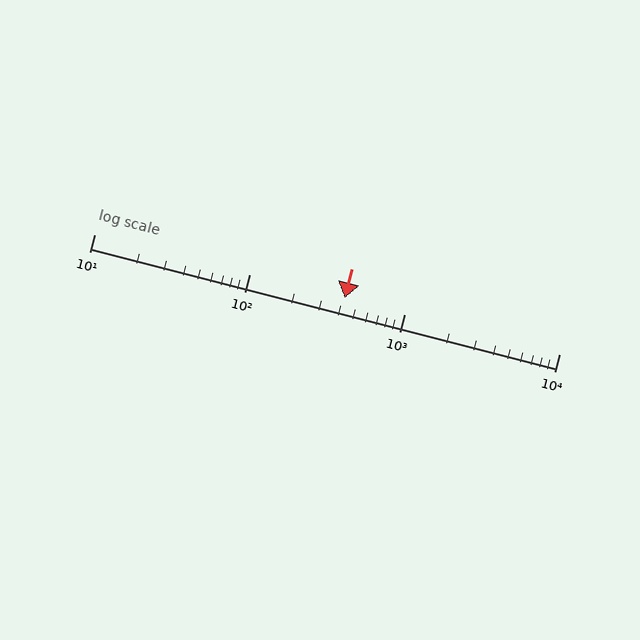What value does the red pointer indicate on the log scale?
The pointer indicates approximately 410.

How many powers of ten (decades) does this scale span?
The scale spans 3 decades, from 10 to 10000.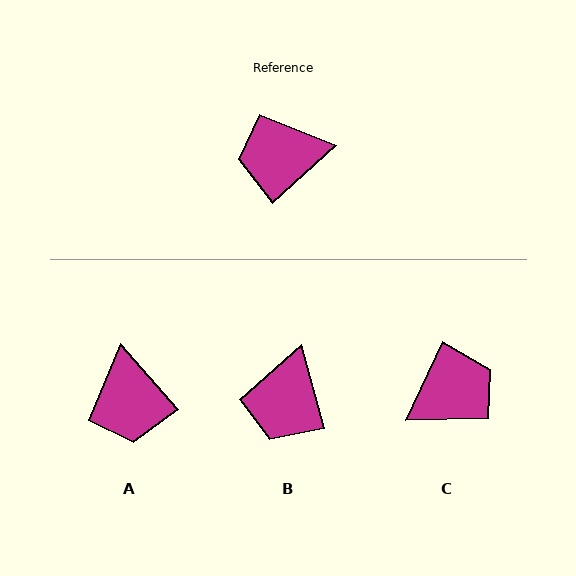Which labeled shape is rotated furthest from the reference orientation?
C, about 157 degrees away.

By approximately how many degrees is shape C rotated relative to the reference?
Approximately 157 degrees clockwise.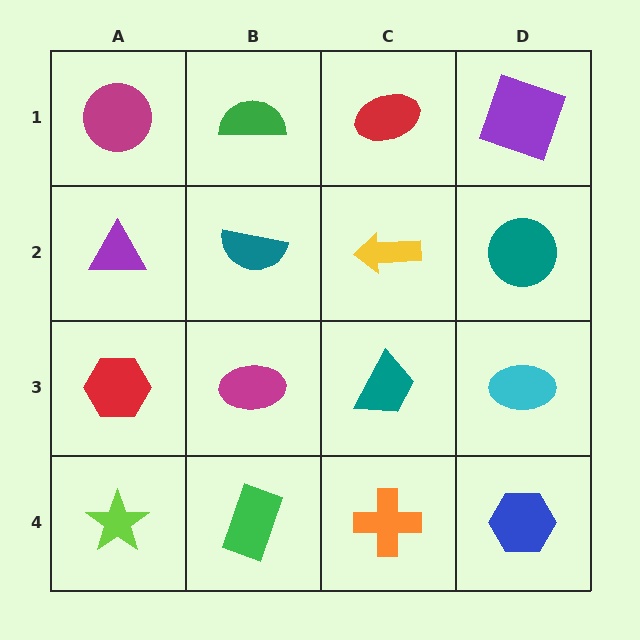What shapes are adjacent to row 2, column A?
A magenta circle (row 1, column A), a red hexagon (row 3, column A), a teal semicircle (row 2, column B).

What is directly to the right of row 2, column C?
A teal circle.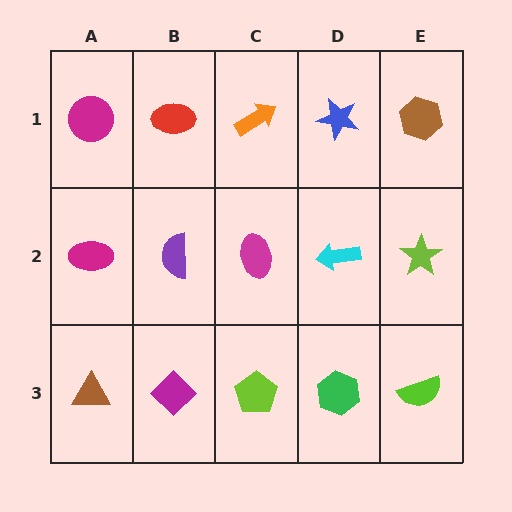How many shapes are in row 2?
5 shapes.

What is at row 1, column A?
A magenta circle.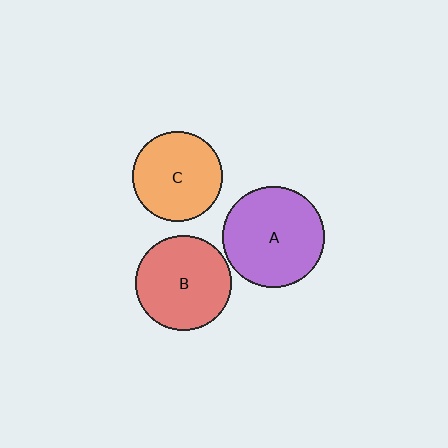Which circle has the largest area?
Circle A (purple).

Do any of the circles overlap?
No, none of the circles overlap.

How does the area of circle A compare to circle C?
Approximately 1.3 times.